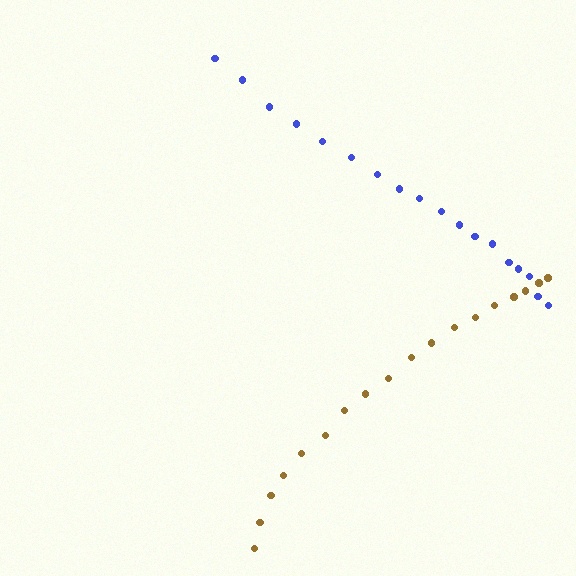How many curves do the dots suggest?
There are 2 distinct paths.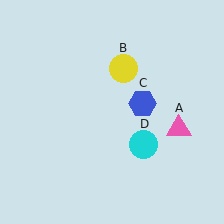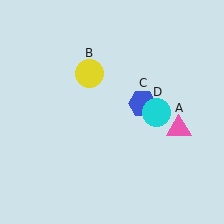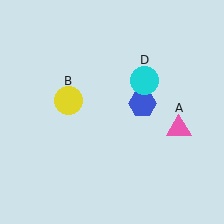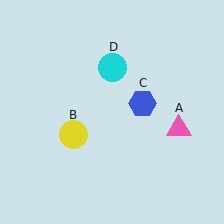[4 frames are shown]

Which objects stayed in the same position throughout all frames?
Pink triangle (object A) and blue hexagon (object C) remained stationary.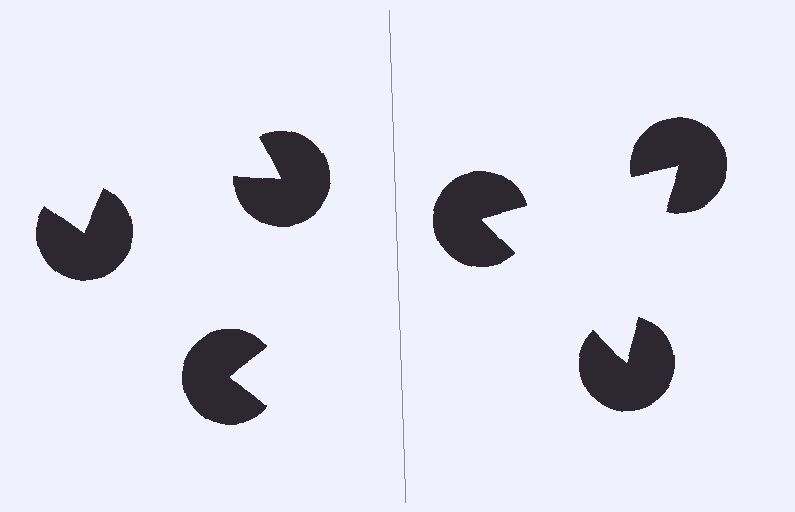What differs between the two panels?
The pac-man discs are positioned identically on both sides; only the wedge orientations differ. On the right they align to a triangle; on the left they are misaligned.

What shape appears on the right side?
An illusory triangle.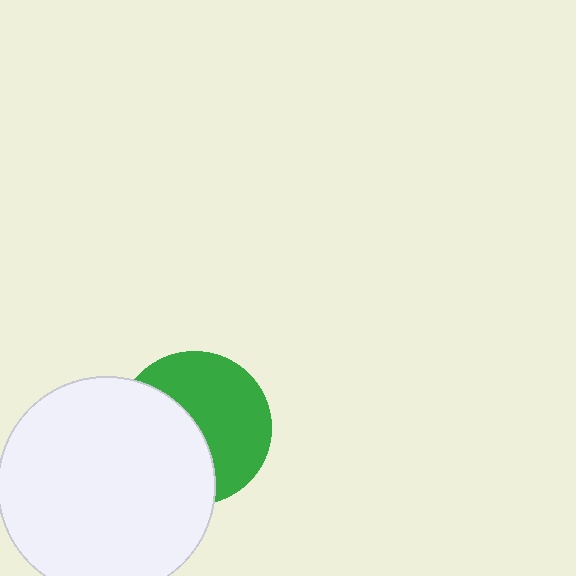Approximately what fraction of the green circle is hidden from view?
Roughly 46% of the green circle is hidden behind the white circle.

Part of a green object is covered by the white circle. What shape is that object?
It is a circle.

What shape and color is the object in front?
The object in front is a white circle.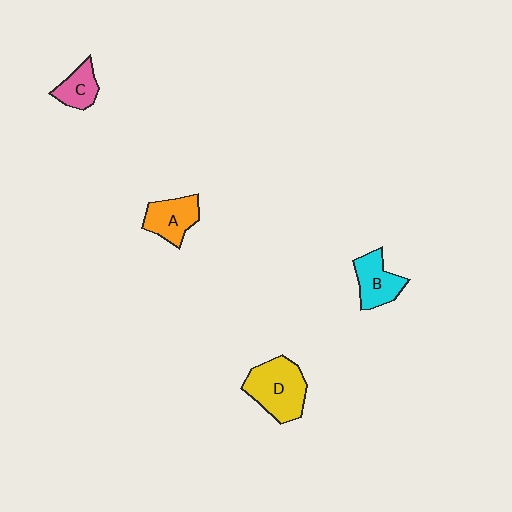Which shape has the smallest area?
Shape C (pink).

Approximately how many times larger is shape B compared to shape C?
Approximately 1.3 times.